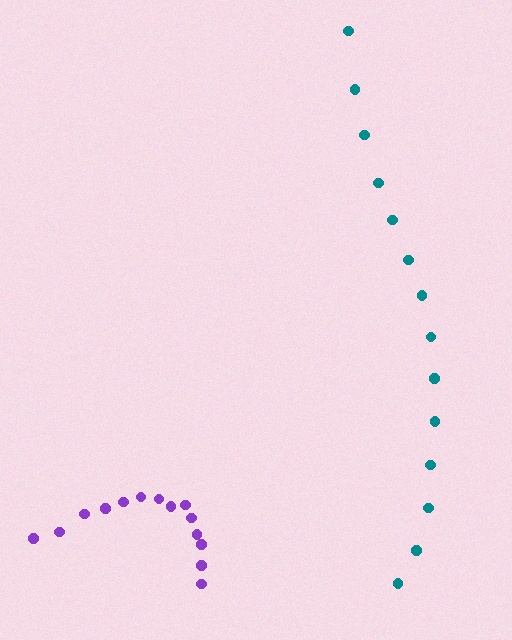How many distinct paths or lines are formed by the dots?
There are 2 distinct paths.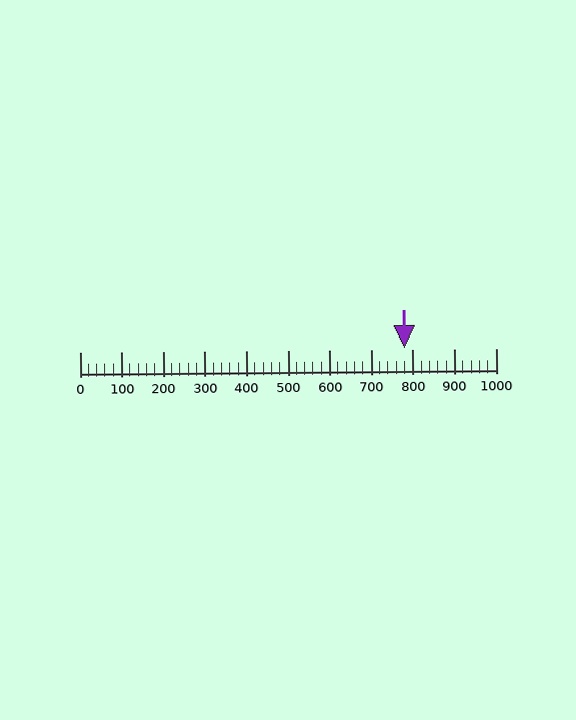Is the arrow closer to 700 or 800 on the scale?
The arrow is closer to 800.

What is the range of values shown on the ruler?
The ruler shows values from 0 to 1000.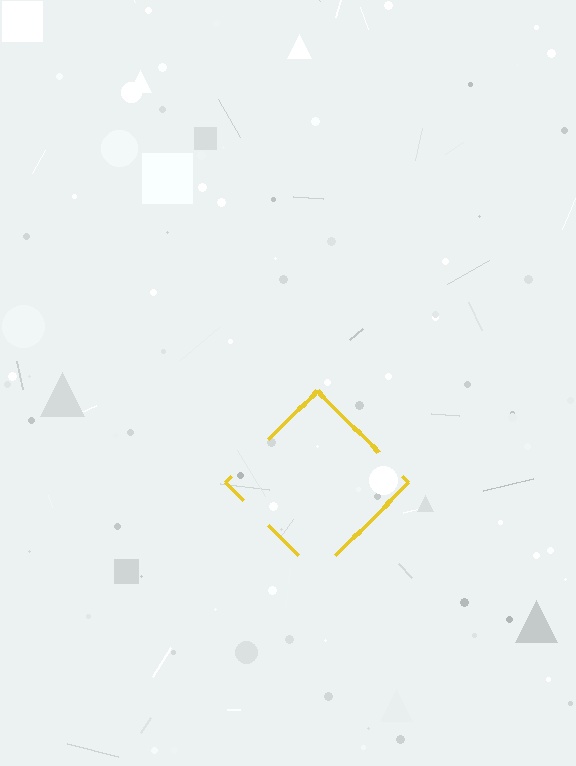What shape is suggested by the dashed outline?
The dashed outline suggests a diamond.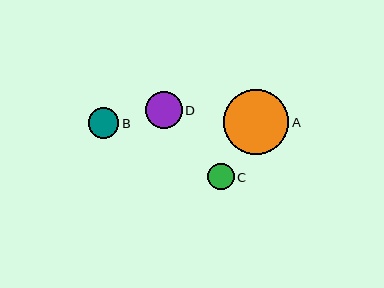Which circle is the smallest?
Circle C is the smallest with a size of approximately 26 pixels.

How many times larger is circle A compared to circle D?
Circle A is approximately 1.8 times the size of circle D.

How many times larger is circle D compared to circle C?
Circle D is approximately 1.4 times the size of circle C.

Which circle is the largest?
Circle A is the largest with a size of approximately 65 pixels.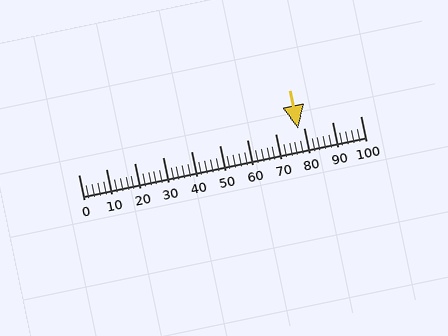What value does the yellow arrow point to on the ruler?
The yellow arrow points to approximately 78.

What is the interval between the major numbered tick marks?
The major tick marks are spaced 10 units apart.